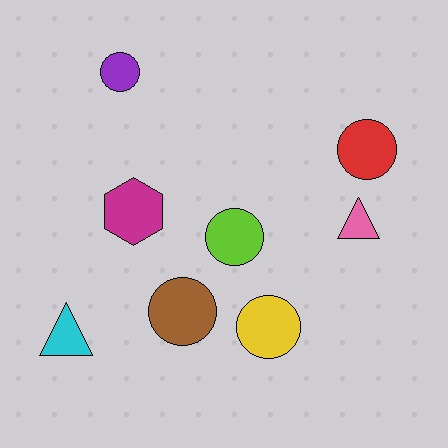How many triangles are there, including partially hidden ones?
There are 2 triangles.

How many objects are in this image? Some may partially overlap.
There are 8 objects.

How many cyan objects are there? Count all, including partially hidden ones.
There is 1 cyan object.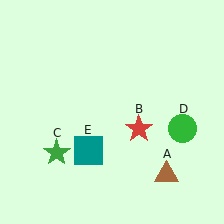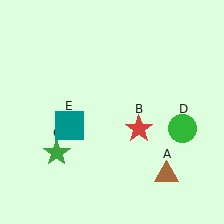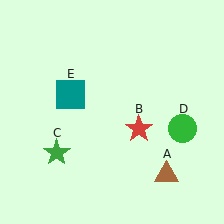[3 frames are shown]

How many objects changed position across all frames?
1 object changed position: teal square (object E).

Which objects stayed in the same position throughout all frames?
Brown triangle (object A) and red star (object B) and green star (object C) and green circle (object D) remained stationary.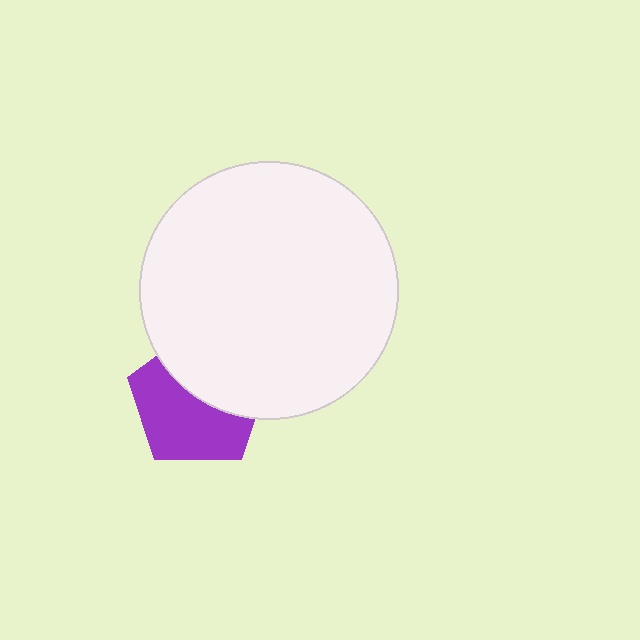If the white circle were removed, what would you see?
You would see the complete purple pentagon.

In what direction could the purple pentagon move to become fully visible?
The purple pentagon could move down. That would shift it out from behind the white circle entirely.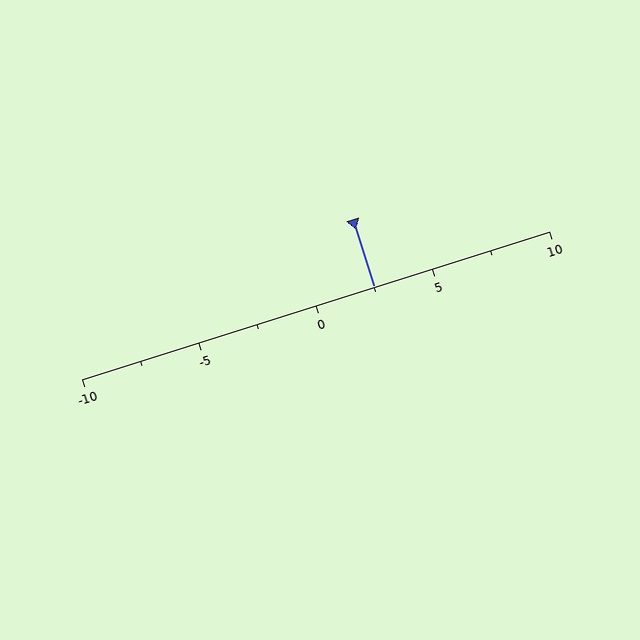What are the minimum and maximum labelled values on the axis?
The axis runs from -10 to 10.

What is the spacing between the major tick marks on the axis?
The major ticks are spaced 5 apart.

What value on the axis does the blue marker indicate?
The marker indicates approximately 2.5.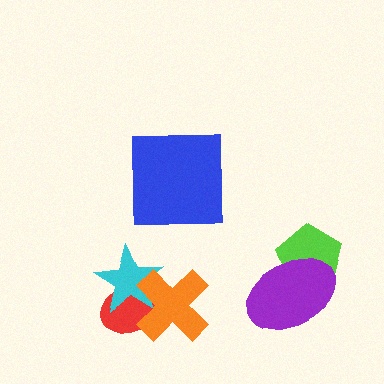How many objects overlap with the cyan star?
2 objects overlap with the cyan star.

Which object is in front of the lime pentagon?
The purple ellipse is in front of the lime pentagon.